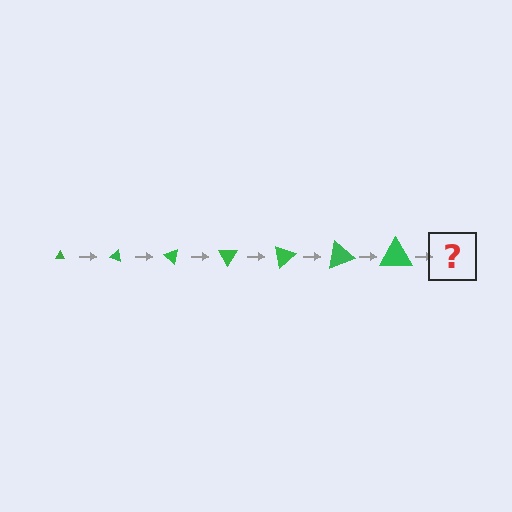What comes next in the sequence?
The next element should be a triangle, larger than the previous one and rotated 140 degrees from the start.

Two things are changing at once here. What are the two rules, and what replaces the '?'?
The two rules are that the triangle grows larger each step and it rotates 20 degrees each step. The '?' should be a triangle, larger than the previous one and rotated 140 degrees from the start.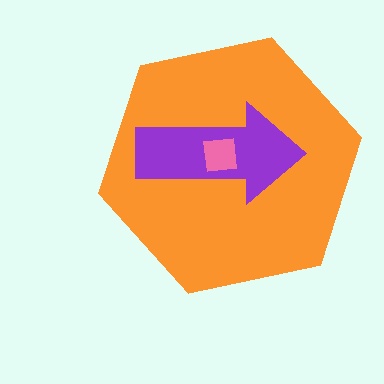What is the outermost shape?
The orange hexagon.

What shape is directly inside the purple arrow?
The pink square.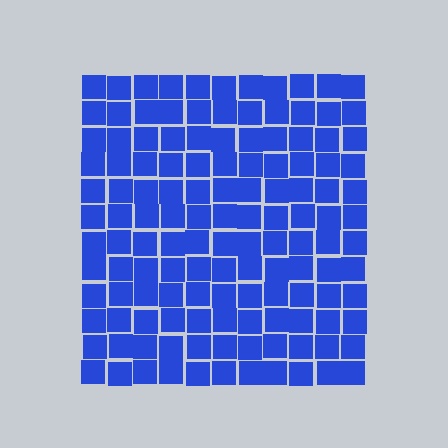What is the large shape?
The large shape is a square.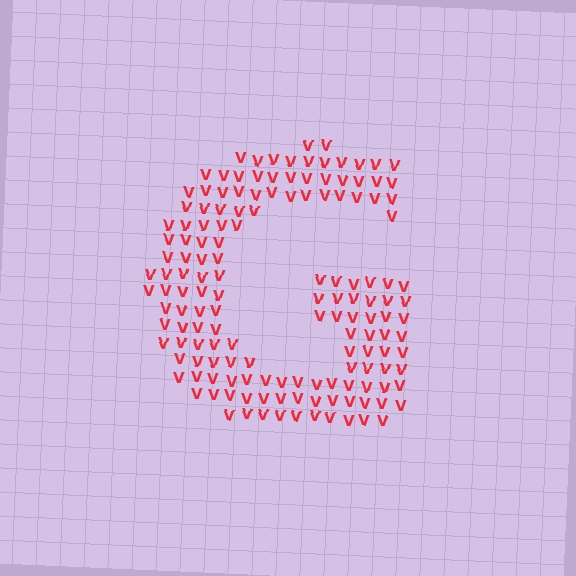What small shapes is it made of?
It is made of small letter V's.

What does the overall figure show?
The overall figure shows the letter G.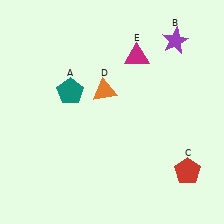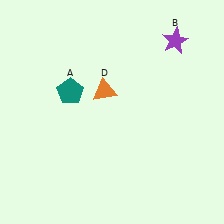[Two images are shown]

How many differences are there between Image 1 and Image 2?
There are 2 differences between the two images.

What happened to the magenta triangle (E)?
The magenta triangle (E) was removed in Image 2. It was in the top-right area of Image 1.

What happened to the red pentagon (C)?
The red pentagon (C) was removed in Image 2. It was in the bottom-right area of Image 1.